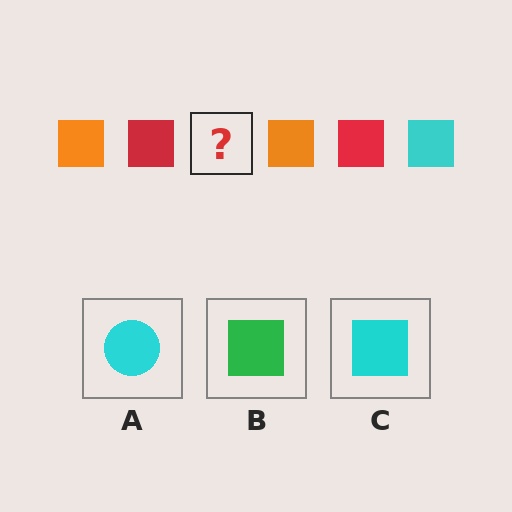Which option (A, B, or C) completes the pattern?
C.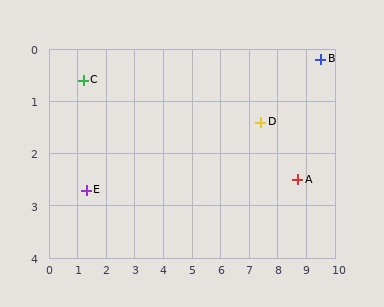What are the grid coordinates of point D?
Point D is at approximately (7.4, 1.4).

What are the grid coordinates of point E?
Point E is at approximately (1.3, 2.7).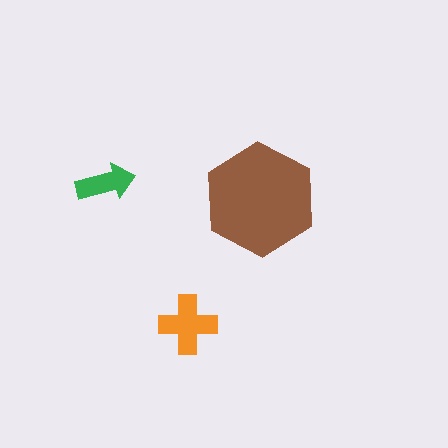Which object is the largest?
The brown hexagon.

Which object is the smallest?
The green arrow.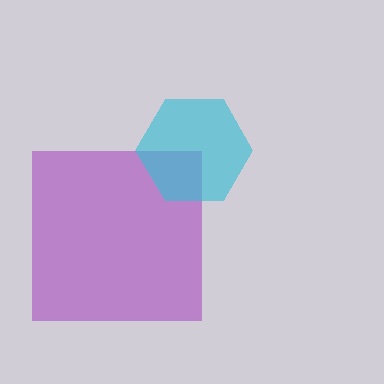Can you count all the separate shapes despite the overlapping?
Yes, there are 2 separate shapes.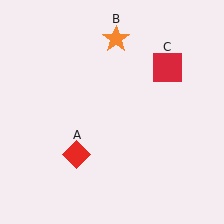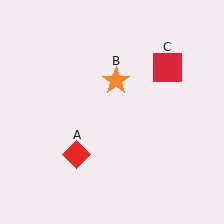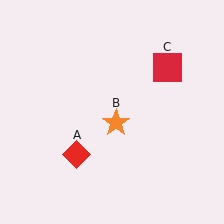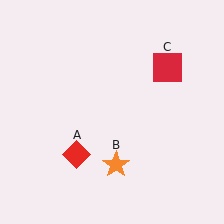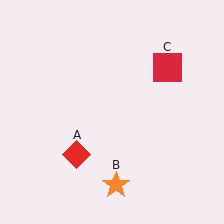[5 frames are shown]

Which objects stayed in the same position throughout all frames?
Red diamond (object A) and red square (object C) remained stationary.